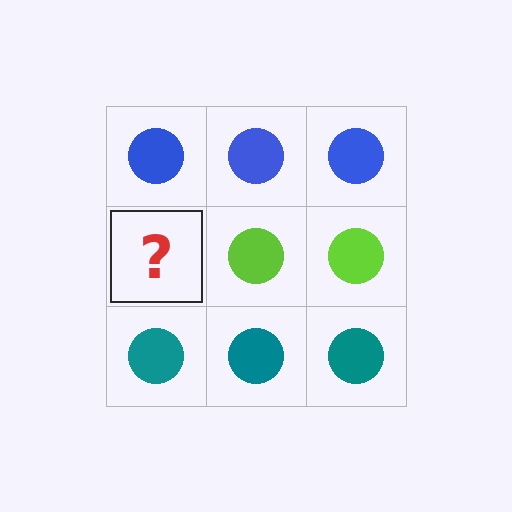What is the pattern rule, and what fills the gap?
The rule is that each row has a consistent color. The gap should be filled with a lime circle.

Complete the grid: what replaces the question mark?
The question mark should be replaced with a lime circle.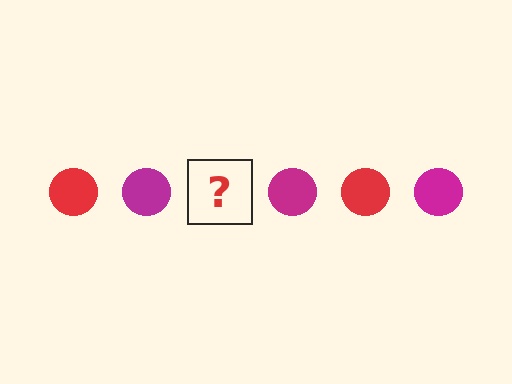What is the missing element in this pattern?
The missing element is a red circle.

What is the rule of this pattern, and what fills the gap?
The rule is that the pattern cycles through red, magenta circles. The gap should be filled with a red circle.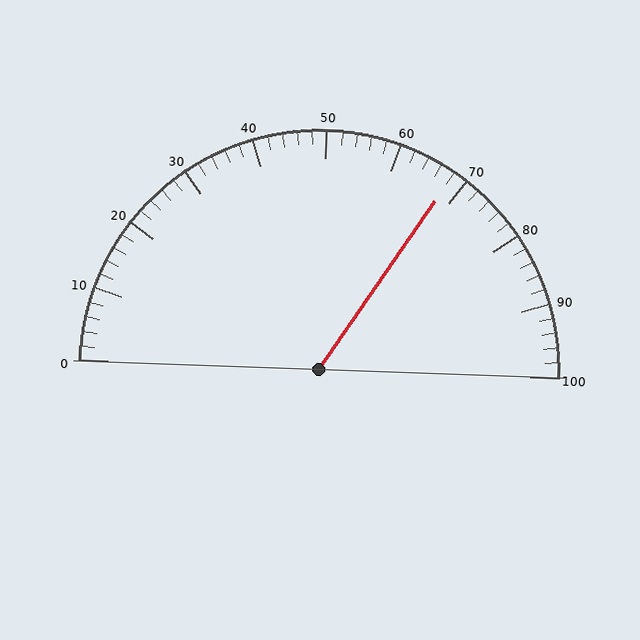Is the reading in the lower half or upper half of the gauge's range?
The reading is in the upper half of the range (0 to 100).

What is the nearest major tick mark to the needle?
The nearest major tick mark is 70.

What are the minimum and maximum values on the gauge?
The gauge ranges from 0 to 100.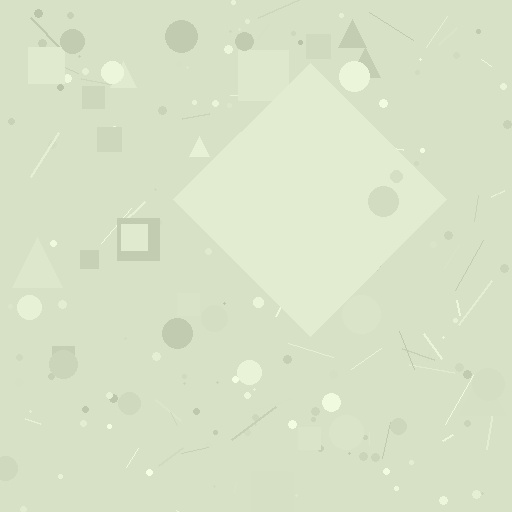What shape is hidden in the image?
A diamond is hidden in the image.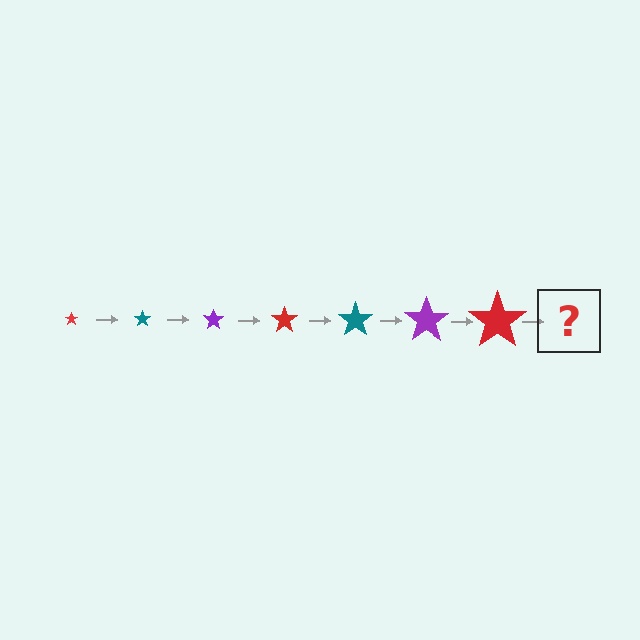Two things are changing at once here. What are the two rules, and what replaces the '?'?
The two rules are that the star grows larger each step and the color cycles through red, teal, and purple. The '?' should be a teal star, larger than the previous one.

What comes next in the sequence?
The next element should be a teal star, larger than the previous one.